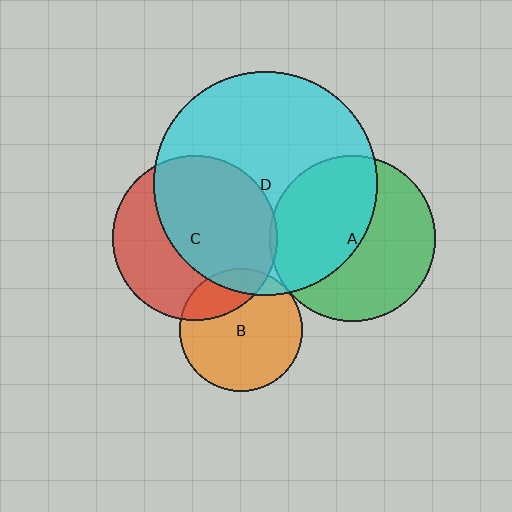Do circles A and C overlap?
Yes.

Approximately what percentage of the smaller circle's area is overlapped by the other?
Approximately 5%.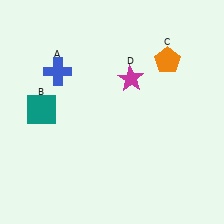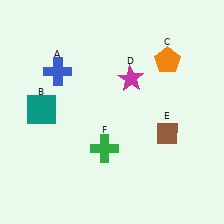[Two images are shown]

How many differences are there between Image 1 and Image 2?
There are 2 differences between the two images.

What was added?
A brown diamond (E), a green cross (F) were added in Image 2.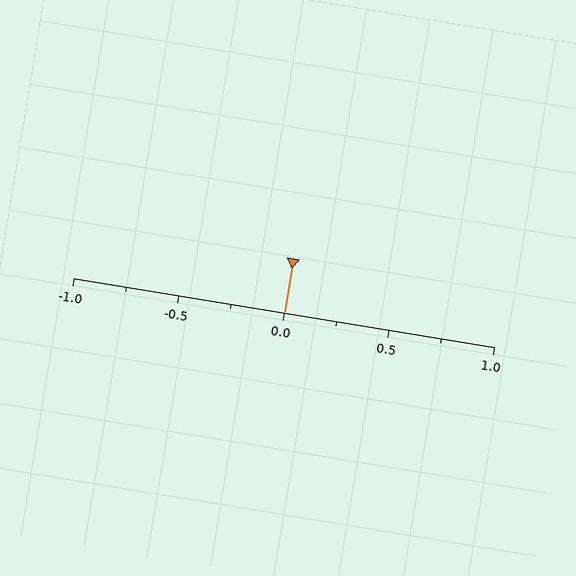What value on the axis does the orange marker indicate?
The marker indicates approximately 0.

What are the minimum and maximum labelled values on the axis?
The axis runs from -1.0 to 1.0.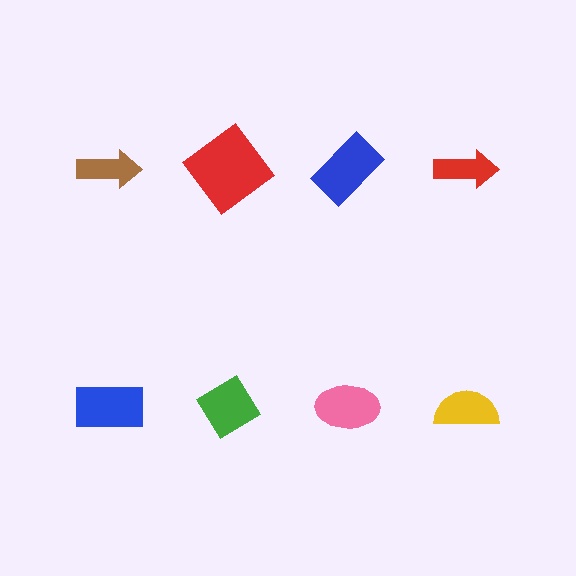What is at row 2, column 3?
A pink ellipse.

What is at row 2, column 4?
A yellow semicircle.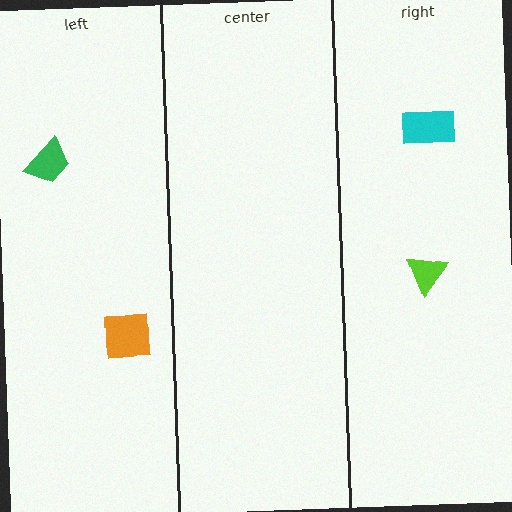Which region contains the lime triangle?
The right region.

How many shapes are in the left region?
2.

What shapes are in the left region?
The green trapezoid, the orange square.